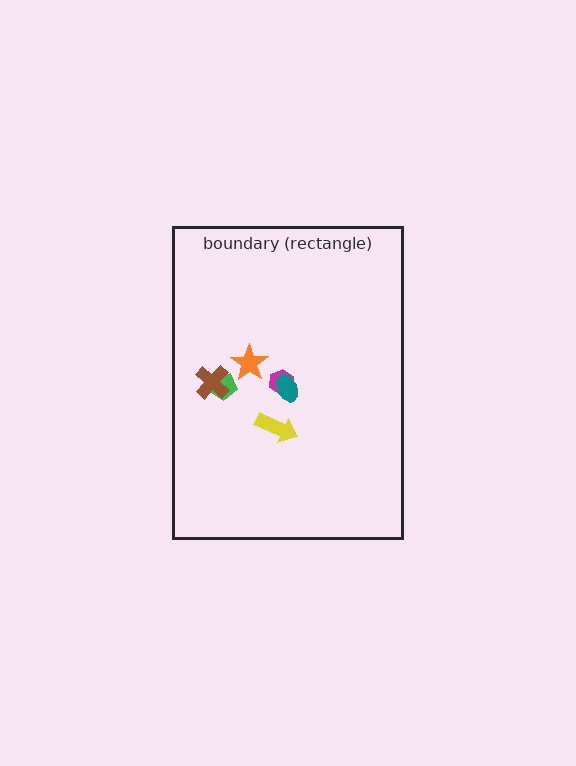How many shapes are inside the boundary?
6 inside, 0 outside.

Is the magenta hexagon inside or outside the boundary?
Inside.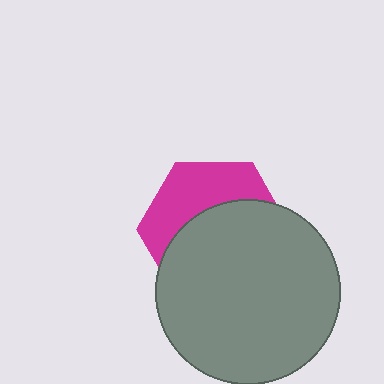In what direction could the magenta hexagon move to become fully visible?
The magenta hexagon could move up. That would shift it out from behind the gray circle entirely.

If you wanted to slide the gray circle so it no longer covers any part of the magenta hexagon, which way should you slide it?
Slide it down — that is the most direct way to separate the two shapes.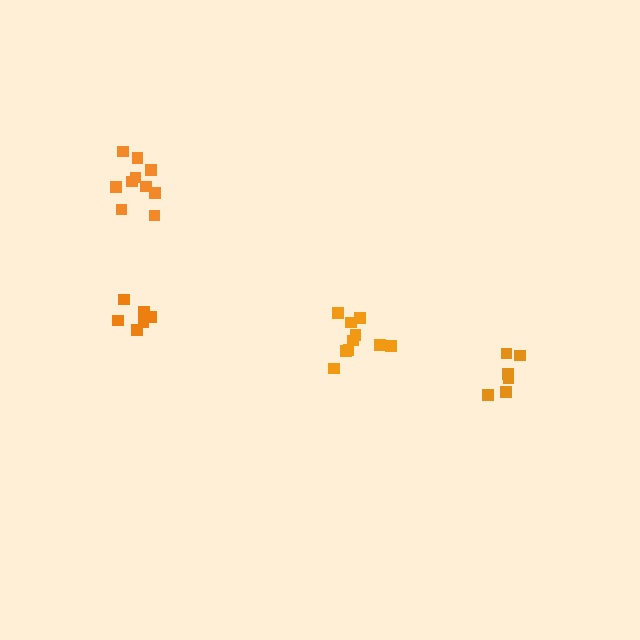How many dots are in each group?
Group 1: 10 dots, Group 2: 10 dots, Group 3: 6 dots, Group 4: 7 dots (33 total).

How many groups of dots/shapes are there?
There are 4 groups.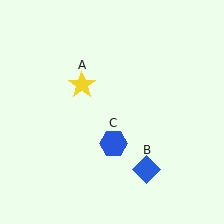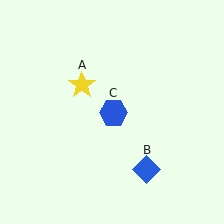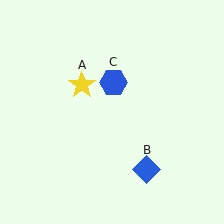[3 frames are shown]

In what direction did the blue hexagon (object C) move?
The blue hexagon (object C) moved up.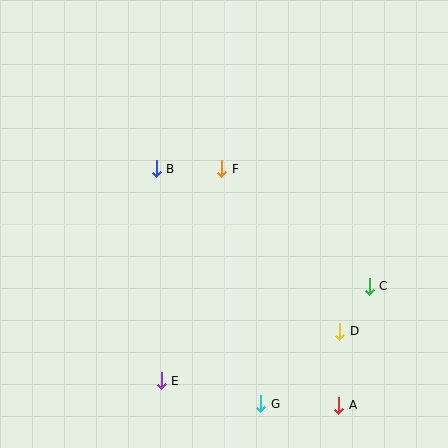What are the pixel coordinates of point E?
Point E is at (161, 381).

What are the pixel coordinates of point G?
Point G is at (261, 404).